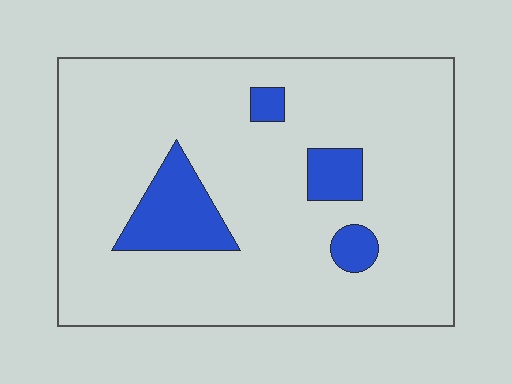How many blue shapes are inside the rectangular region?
4.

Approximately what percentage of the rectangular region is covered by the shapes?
Approximately 10%.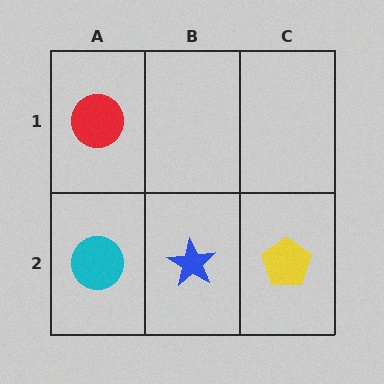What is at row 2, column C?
A yellow pentagon.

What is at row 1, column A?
A red circle.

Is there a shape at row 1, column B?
No, that cell is empty.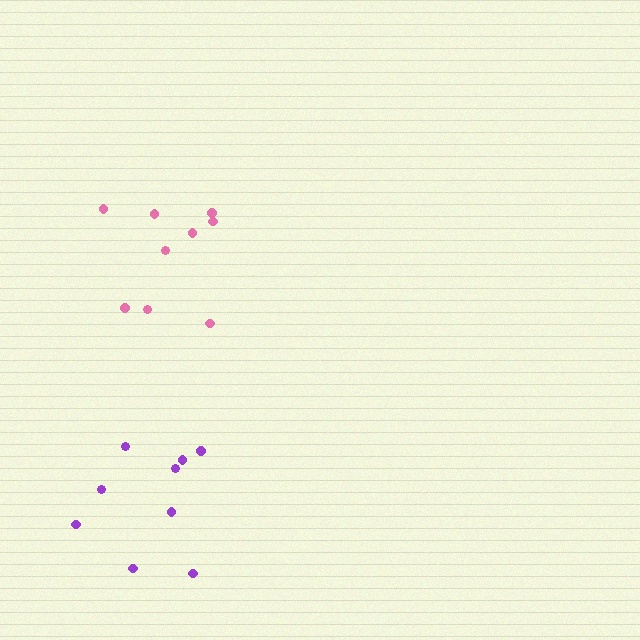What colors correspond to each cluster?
The clusters are colored: pink, purple.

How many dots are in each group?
Group 1: 9 dots, Group 2: 9 dots (18 total).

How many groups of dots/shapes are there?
There are 2 groups.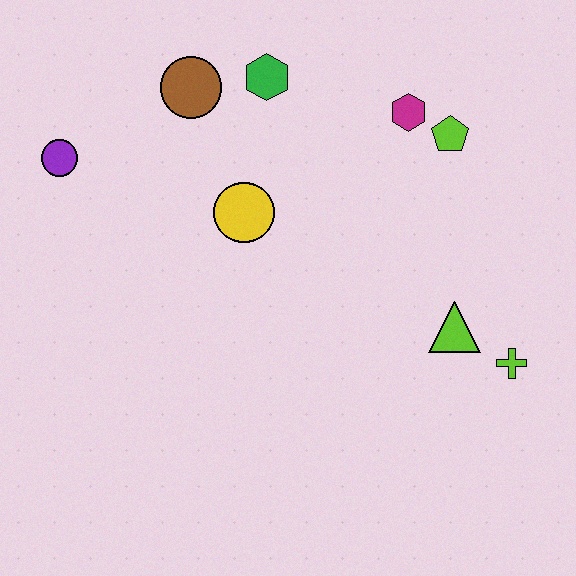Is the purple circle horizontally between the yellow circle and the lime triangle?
No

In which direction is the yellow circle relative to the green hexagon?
The yellow circle is below the green hexagon.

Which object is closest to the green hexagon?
The brown circle is closest to the green hexagon.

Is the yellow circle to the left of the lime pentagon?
Yes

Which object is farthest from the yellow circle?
The lime cross is farthest from the yellow circle.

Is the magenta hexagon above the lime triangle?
Yes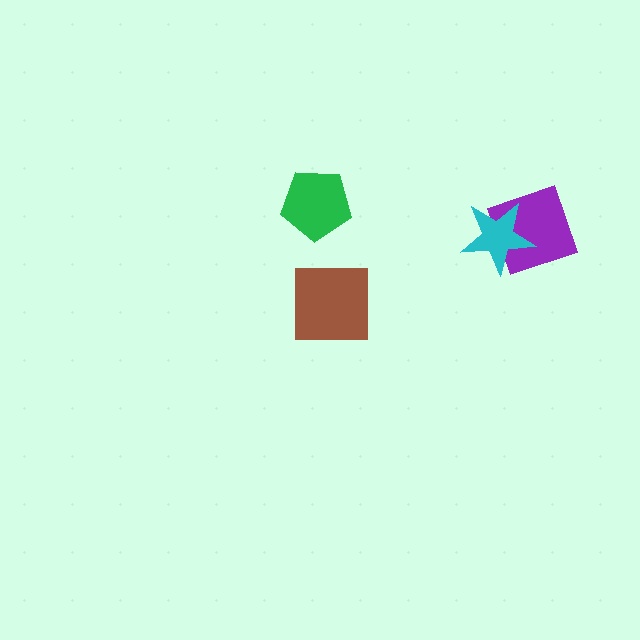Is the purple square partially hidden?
Yes, it is partially covered by another shape.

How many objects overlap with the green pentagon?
0 objects overlap with the green pentagon.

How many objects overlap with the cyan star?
1 object overlaps with the cyan star.